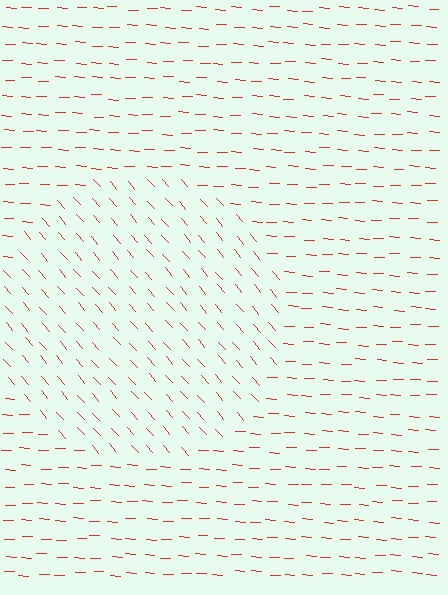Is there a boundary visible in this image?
Yes, there is a texture boundary formed by a change in line orientation.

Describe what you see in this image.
The image is filled with small red line segments. A circle region in the image has lines oriented differently from the surrounding lines, creating a visible texture boundary.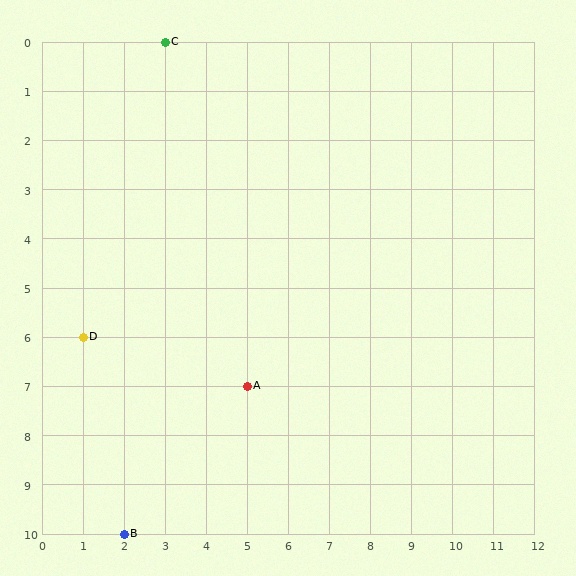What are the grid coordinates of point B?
Point B is at grid coordinates (2, 10).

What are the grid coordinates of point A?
Point A is at grid coordinates (5, 7).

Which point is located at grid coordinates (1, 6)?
Point D is at (1, 6).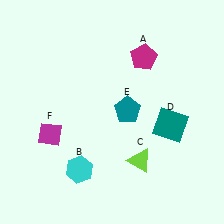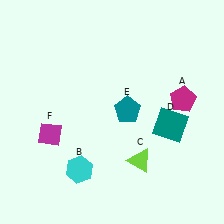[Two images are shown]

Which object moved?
The magenta pentagon (A) moved down.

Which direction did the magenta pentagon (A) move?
The magenta pentagon (A) moved down.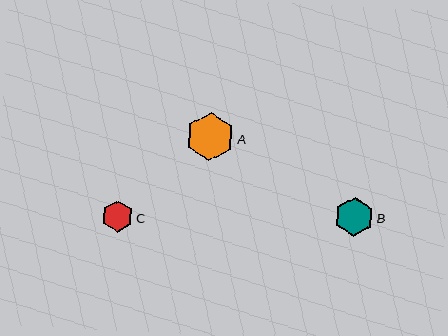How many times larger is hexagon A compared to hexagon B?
Hexagon A is approximately 1.2 times the size of hexagon B.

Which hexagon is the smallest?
Hexagon C is the smallest with a size of approximately 31 pixels.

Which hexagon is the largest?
Hexagon A is the largest with a size of approximately 48 pixels.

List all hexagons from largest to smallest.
From largest to smallest: A, B, C.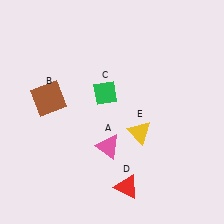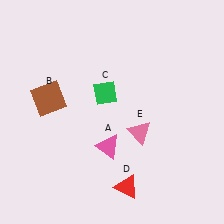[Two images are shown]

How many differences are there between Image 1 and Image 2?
There is 1 difference between the two images.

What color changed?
The triangle (E) changed from yellow in Image 1 to pink in Image 2.